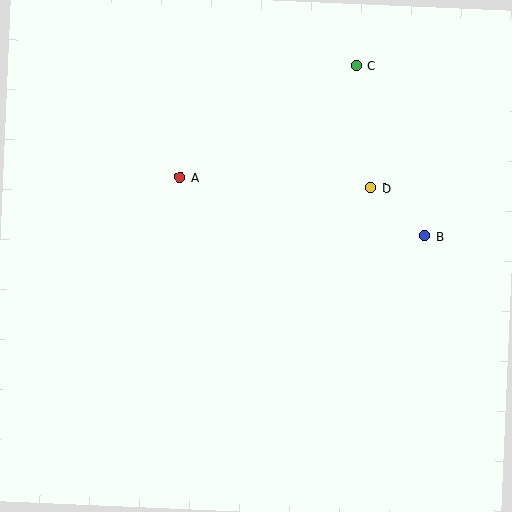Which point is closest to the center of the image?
Point A at (180, 177) is closest to the center.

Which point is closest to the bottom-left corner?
Point A is closest to the bottom-left corner.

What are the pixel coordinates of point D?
Point D is at (371, 188).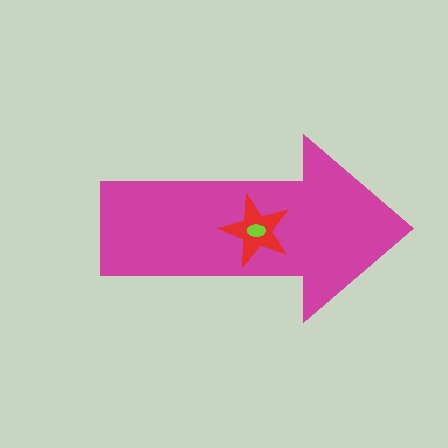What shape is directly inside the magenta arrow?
The red star.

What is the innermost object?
The lime ellipse.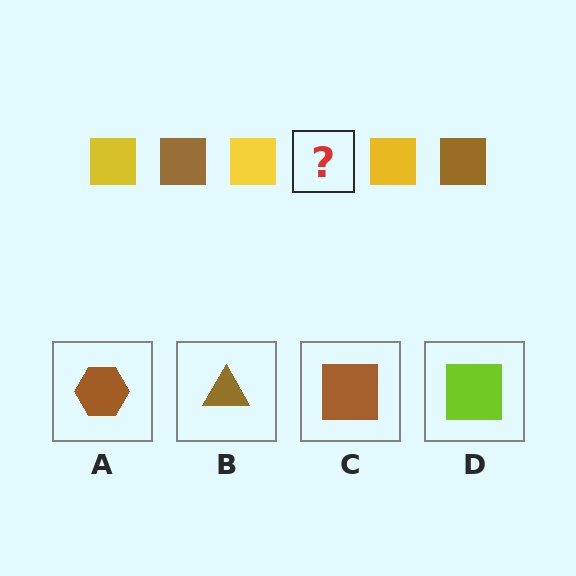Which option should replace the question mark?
Option C.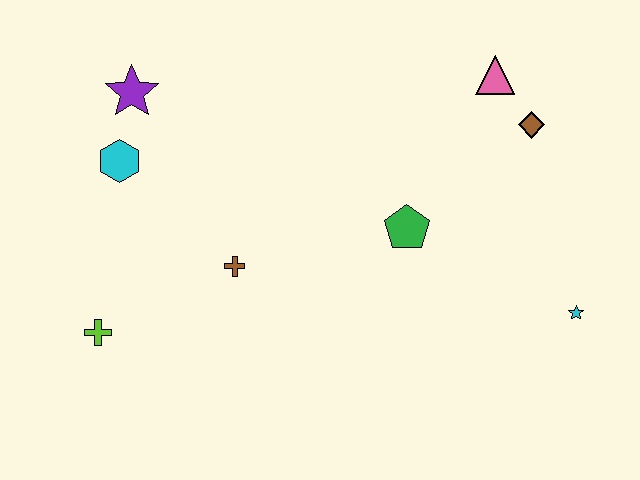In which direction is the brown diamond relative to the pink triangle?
The brown diamond is below the pink triangle.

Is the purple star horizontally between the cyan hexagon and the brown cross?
Yes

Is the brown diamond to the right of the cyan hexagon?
Yes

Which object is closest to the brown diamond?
The pink triangle is closest to the brown diamond.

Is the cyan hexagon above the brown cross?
Yes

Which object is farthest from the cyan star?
The purple star is farthest from the cyan star.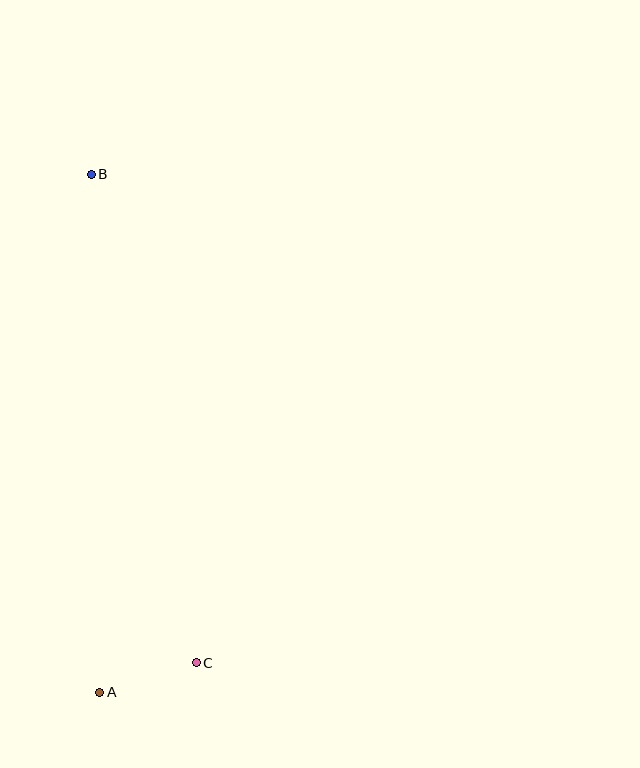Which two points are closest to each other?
Points A and C are closest to each other.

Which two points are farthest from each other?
Points A and B are farthest from each other.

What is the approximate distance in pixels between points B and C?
The distance between B and C is approximately 500 pixels.